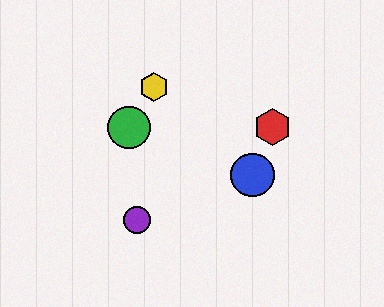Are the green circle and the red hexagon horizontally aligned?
Yes, both are at y≈127.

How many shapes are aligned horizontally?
2 shapes (the red hexagon, the green circle) are aligned horizontally.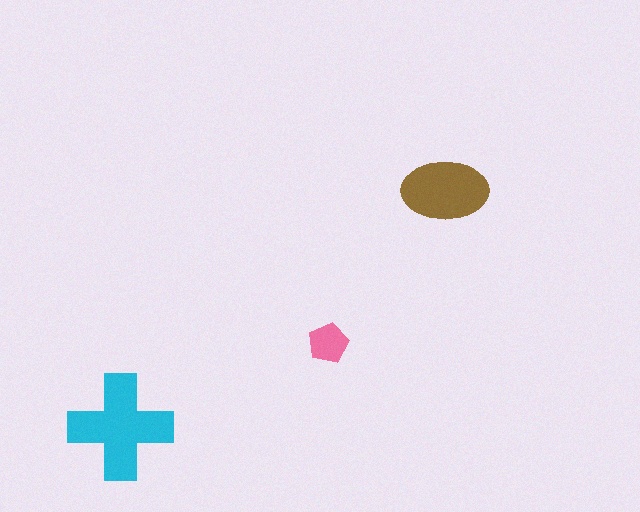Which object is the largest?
The cyan cross.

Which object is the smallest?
The pink pentagon.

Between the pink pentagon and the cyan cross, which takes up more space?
The cyan cross.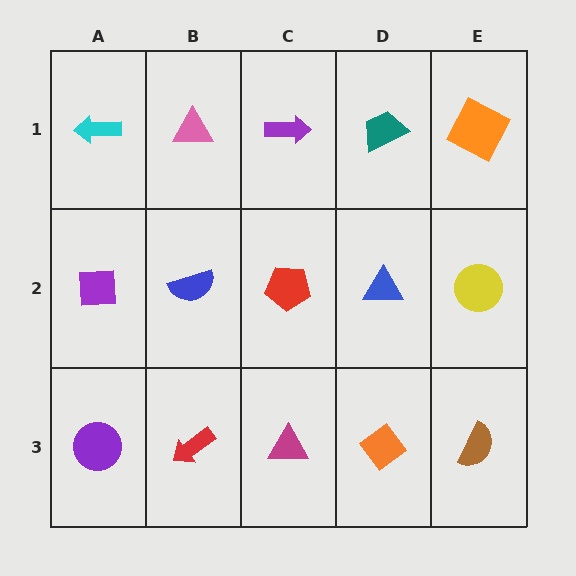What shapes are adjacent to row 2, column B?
A pink triangle (row 1, column B), a red arrow (row 3, column B), a purple square (row 2, column A), a red pentagon (row 2, column C).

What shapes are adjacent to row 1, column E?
A yellow circle (row 2, column E), a teal trapezoid (row 1, column D).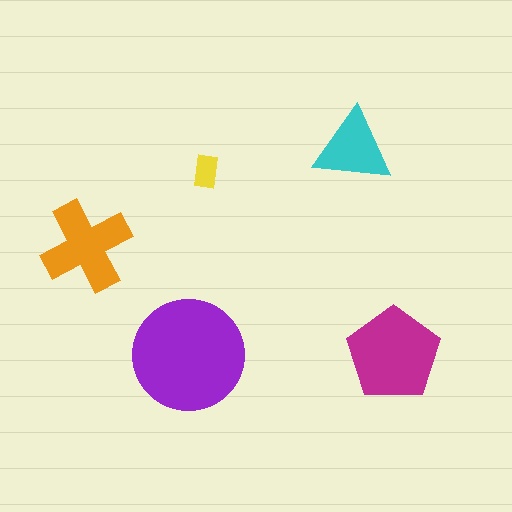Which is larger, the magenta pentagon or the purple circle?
The purple circle.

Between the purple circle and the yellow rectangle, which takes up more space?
The purple circle.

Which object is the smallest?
The yellow rectangle.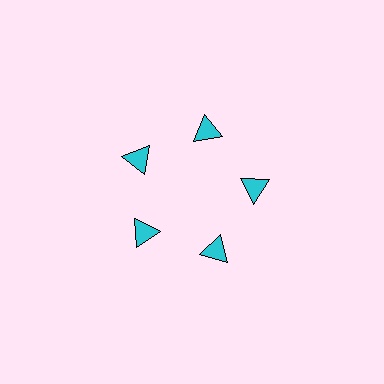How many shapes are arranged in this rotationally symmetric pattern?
There are 5 shapes, arranged in 5 groups of 1.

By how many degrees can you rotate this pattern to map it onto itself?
The pattern maps onto itself every 72 degrees of rotation.